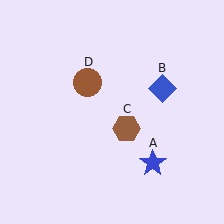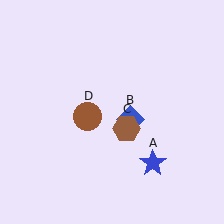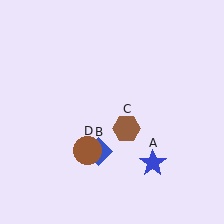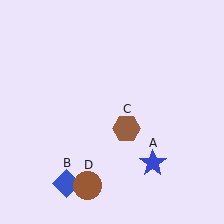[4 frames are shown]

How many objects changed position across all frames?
2 objects changed position: blue diamond (object B), brown circle (object D).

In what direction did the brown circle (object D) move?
The brown circle (object D) moved down.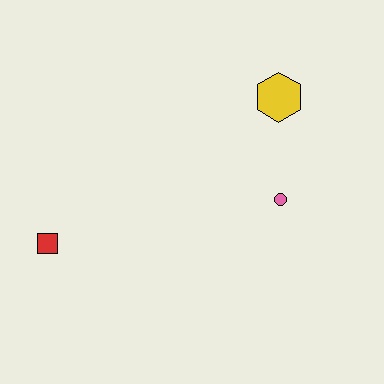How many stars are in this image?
There are no stars.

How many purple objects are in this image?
There are no purple objects.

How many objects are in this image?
There are 3 objects.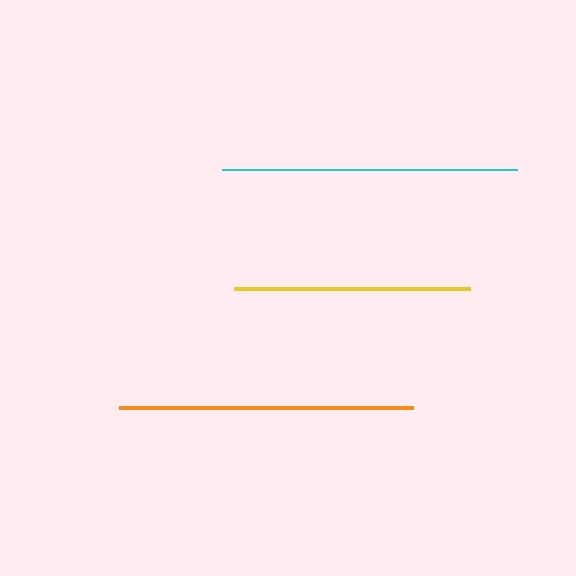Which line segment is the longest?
The cyan line is the longest at approximately 295 pixels.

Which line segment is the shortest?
The yellow line is the shortest at approximately 236 pixels.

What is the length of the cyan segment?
The cyan segment is approximately 295 pixels long.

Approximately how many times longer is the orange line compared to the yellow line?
The orange line is approximately 1.2 times the length of the yellow line.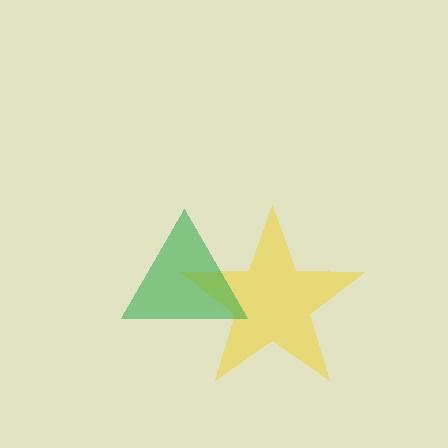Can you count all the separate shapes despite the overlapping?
Yes, there are 2 separate shapes.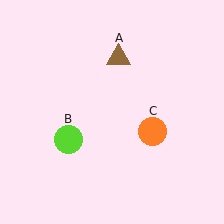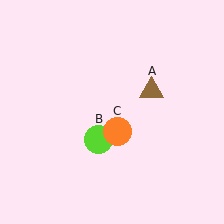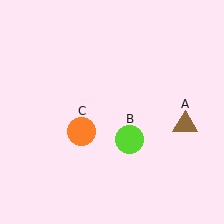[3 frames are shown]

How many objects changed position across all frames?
3 objects changed position: brown triangle (object A), lime circle (object B), orange circle (object C).